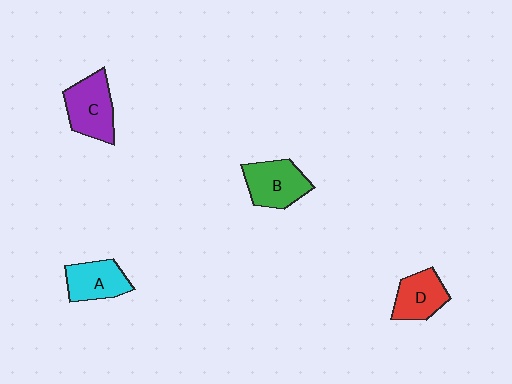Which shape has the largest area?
Shape C (purple).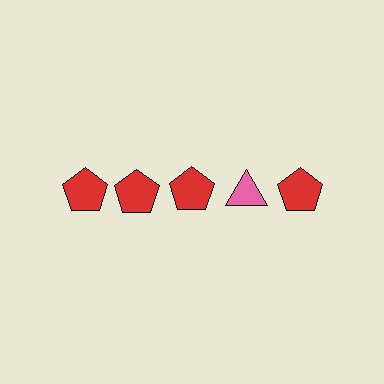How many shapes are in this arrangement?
There are 5 shapes arranged in a grid pattern.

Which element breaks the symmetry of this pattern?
The pink triangle in the top row, second from right column breaks the symmetry. All other shapes are red pentagons.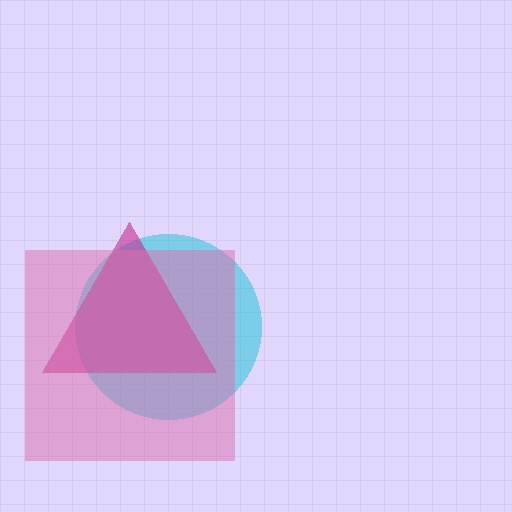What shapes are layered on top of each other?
The layered shapes are: a cyan circle, a magenta triangle, a pink square.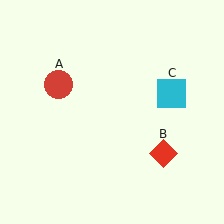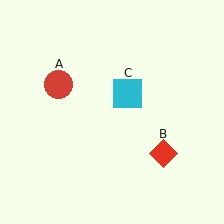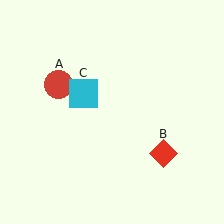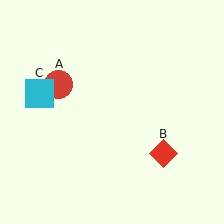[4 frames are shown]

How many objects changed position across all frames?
1 object changed position: cyan square (object C).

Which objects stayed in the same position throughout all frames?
Red circle (object A) and red diamond (object B) remained stationary.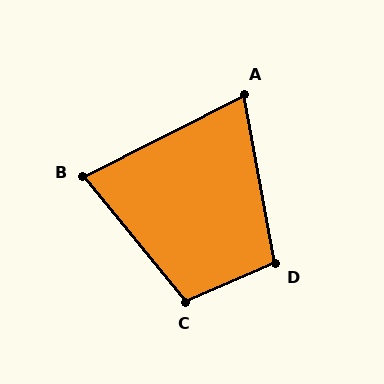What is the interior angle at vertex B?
Approximately 78 degrees (acute).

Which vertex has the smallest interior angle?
A, at approximately 74 degrees.